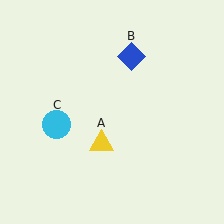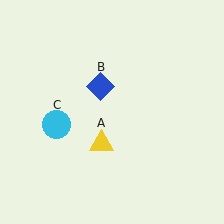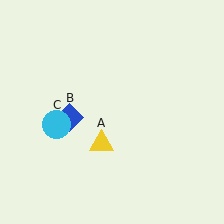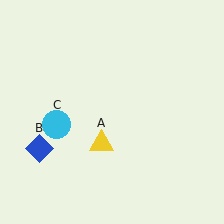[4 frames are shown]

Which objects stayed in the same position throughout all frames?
Yellow triangle (object A) and cyan circle (object C) remained stationary.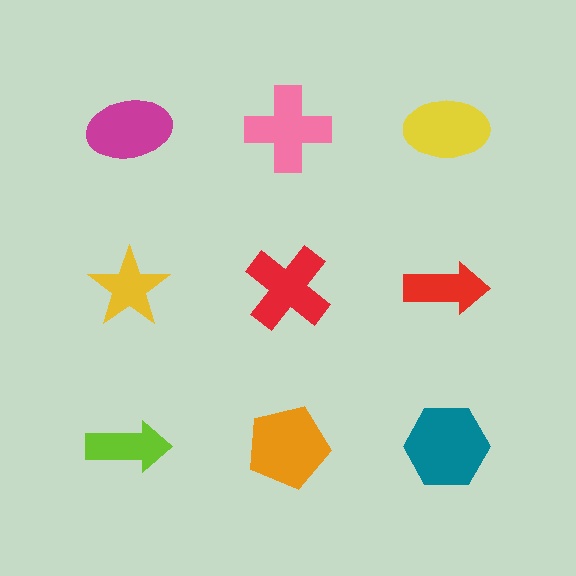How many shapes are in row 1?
3 shapes.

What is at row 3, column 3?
A teal hexagon.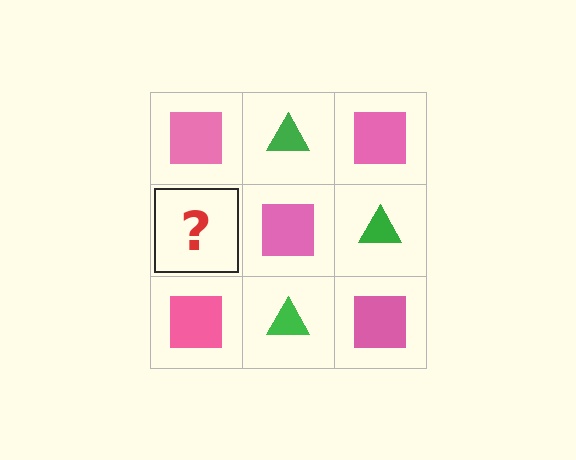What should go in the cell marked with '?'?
The missing cell should contain a green triangle.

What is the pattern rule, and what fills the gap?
The rule is that it alternates pink square and green triangle in a checkerboard pattern. The gap should be filled with a green triangle.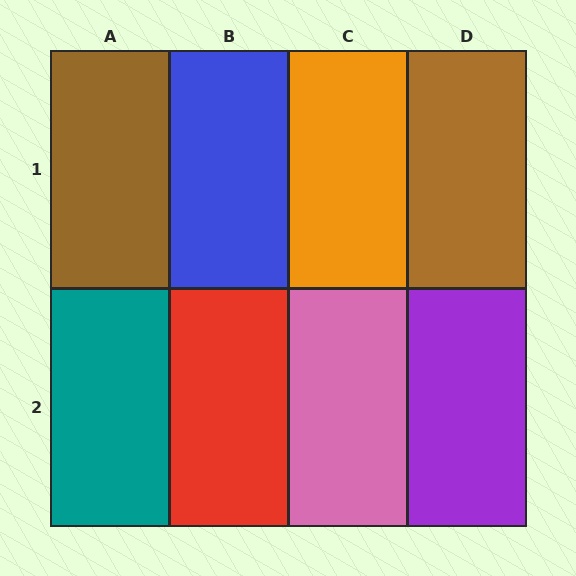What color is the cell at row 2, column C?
Pink.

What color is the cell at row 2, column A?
Teal.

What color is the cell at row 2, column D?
Purple.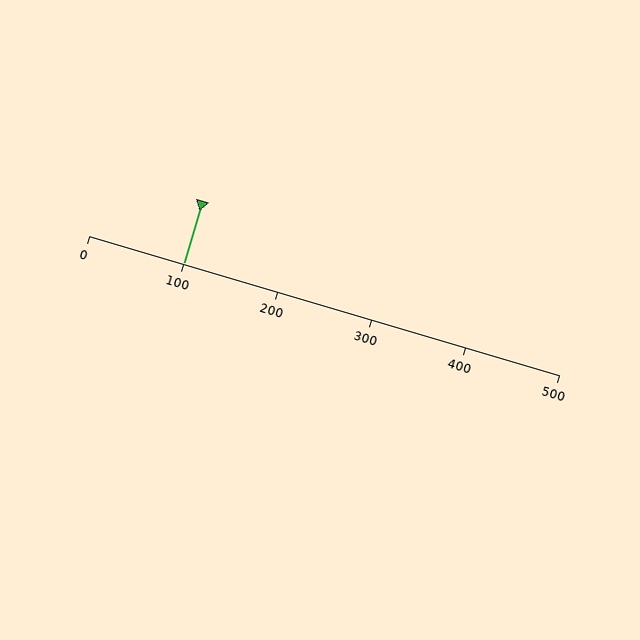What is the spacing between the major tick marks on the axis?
The major ticks are spaced 100 apart.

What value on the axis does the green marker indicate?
The marker indicates approximately 100.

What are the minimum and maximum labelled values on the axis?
The axis runs from 0 to 500.